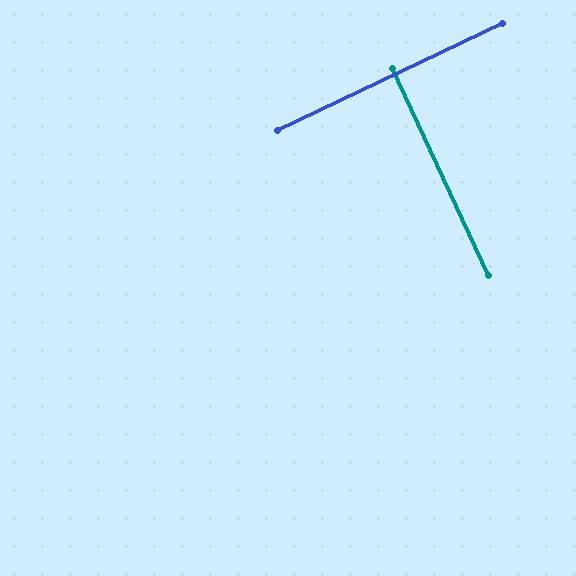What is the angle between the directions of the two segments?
Approximately 90 degrees.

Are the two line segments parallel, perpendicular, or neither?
Perpendicular — they meet at approximately 90°.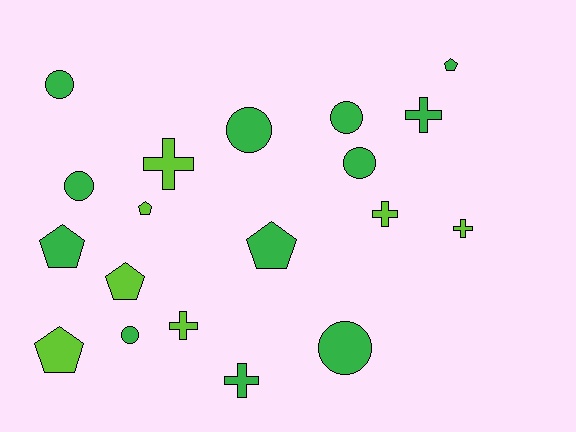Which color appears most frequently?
Green, with 12 objects.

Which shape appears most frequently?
Circle, with 7 objects.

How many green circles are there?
There are 7 green circles.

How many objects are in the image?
There are 19 objects.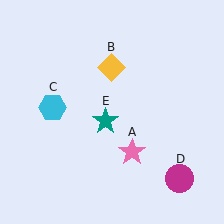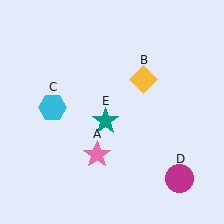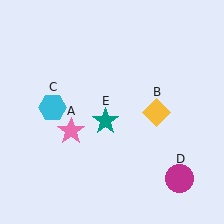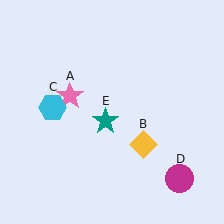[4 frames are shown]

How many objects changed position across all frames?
2 objects changed position: pink star (object A), yellow diamond (object B).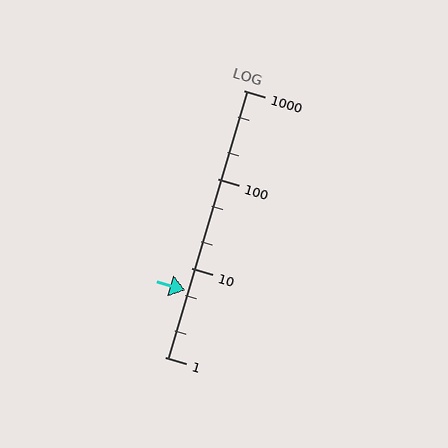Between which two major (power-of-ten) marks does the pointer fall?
The pointer is between 1 and 10.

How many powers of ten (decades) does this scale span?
The scale spans 3 decades, from 1 to 1000.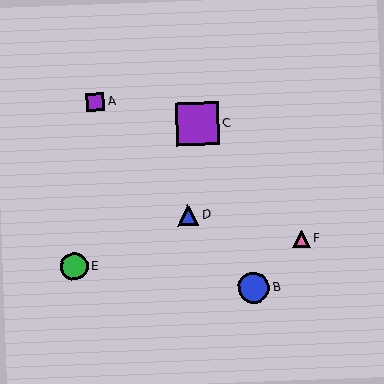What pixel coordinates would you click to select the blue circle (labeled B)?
Click at (254, 288) to select the blue circle B.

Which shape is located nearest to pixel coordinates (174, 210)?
The blue triangle (labeled D) at (188, 215) is nearest to that location.